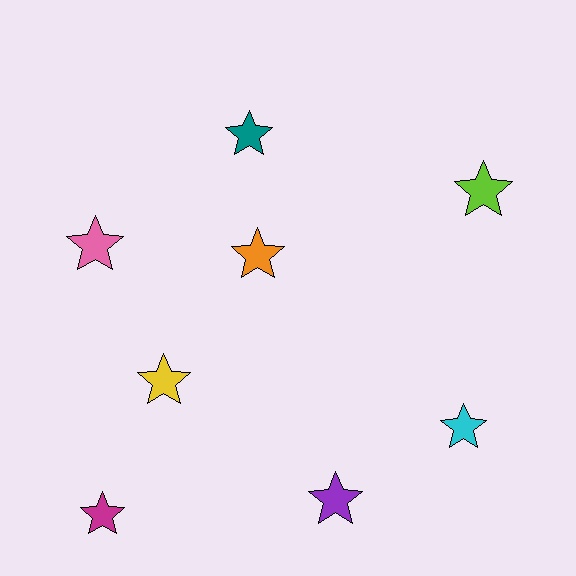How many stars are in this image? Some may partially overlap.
There are 8 stars.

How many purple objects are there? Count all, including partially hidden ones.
There is 1 purple object.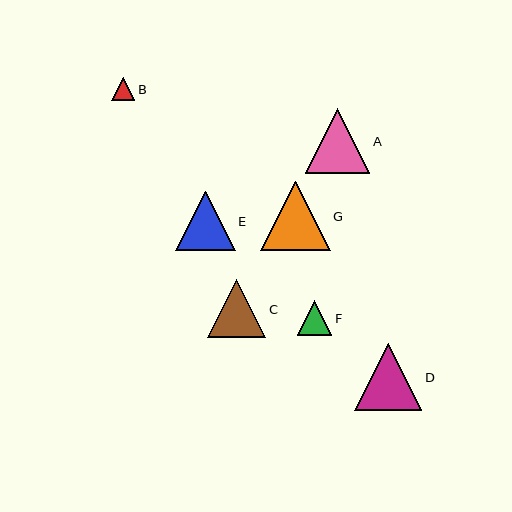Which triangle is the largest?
Triangle G is the largest with a size of approximately 69 pixels.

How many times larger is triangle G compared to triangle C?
Triangle G is approximately 1.2 times the size of triangle C.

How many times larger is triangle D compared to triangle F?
Triangle D is approximately 2.0 times the size of triangle F.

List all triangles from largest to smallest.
From largest to smallest: G, D, A, E, C, F, B.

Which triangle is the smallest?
Triangle B is the smallest with a size of approximately 23 pixels.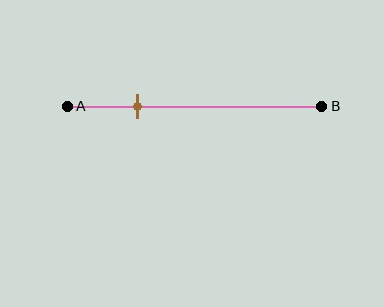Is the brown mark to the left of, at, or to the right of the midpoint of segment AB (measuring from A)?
The brown mark is to the left of the midpoint of segment AB.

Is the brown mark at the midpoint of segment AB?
No, the mark is at about 25% from A, not at the 50% midpoint.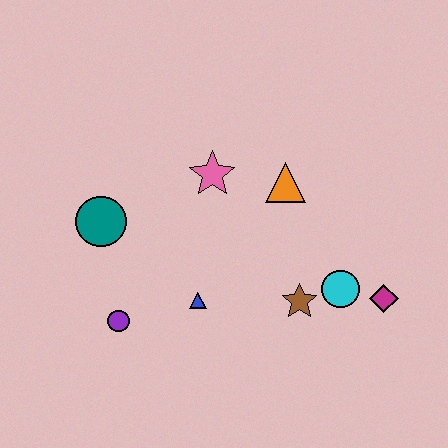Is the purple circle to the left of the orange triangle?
Yes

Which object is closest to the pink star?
The orange triangle is closest to the pink star.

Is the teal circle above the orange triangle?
No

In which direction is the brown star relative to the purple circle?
The brown star is to the right of the purple circle.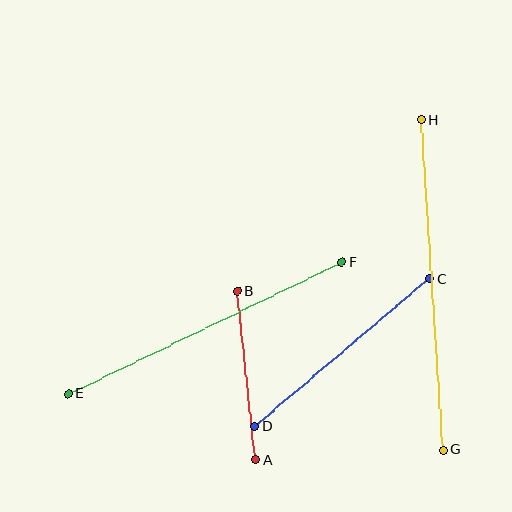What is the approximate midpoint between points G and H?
The midpoint is at approximately (432, 285) pixels.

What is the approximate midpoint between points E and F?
The midpoint is at approximately (205, 328) pixels.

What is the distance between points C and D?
The distance is approximately 229 pixels.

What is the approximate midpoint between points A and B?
The midpoint is at approximately (247, 376) pixels.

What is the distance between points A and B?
The distance is approximately 170 pixels.